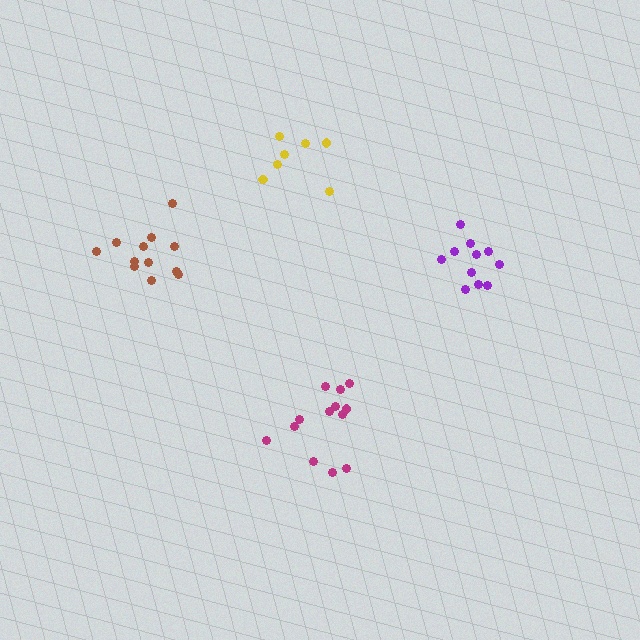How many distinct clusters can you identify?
There are 4 distinct clusters.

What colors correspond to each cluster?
The clusters are colored: yellow, magenta, purple, brown.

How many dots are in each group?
Group 1: 7 dots, Group 2: 13 dots, Group 3: 11 dots, Group 4: 12 dots (43 total).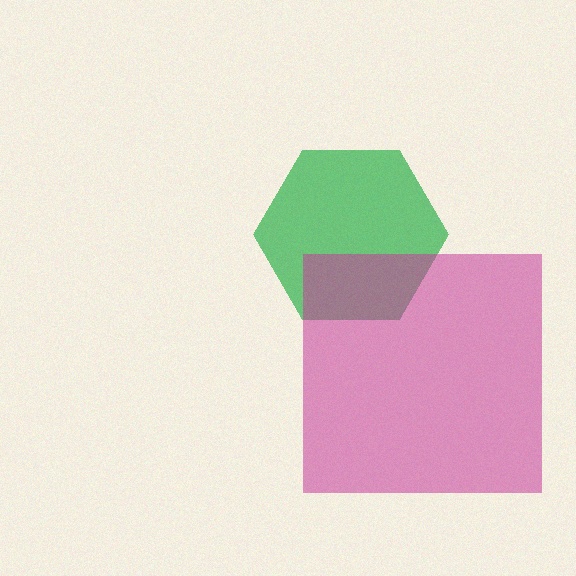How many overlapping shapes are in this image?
There are 2 overlapping shapes in the image.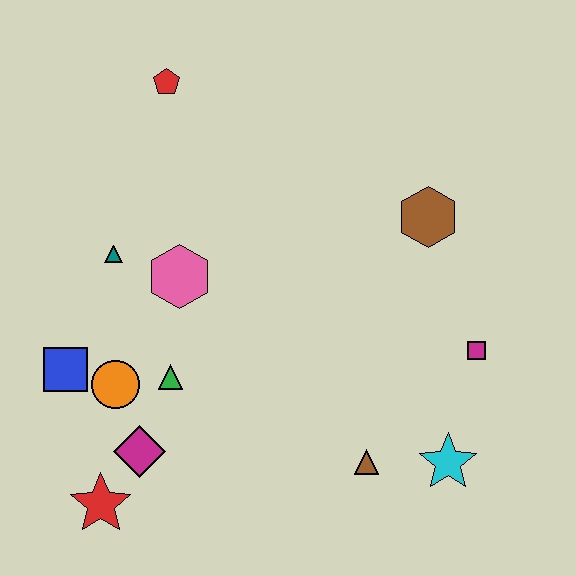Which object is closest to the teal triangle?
The pink hexagon is closest to the teal triangle.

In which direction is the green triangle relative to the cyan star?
The green triangle is to the left of the cyan star.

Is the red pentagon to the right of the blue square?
Yes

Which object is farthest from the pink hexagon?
The cyan star is farthest from the pink hexagon.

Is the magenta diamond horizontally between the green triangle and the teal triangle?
Yes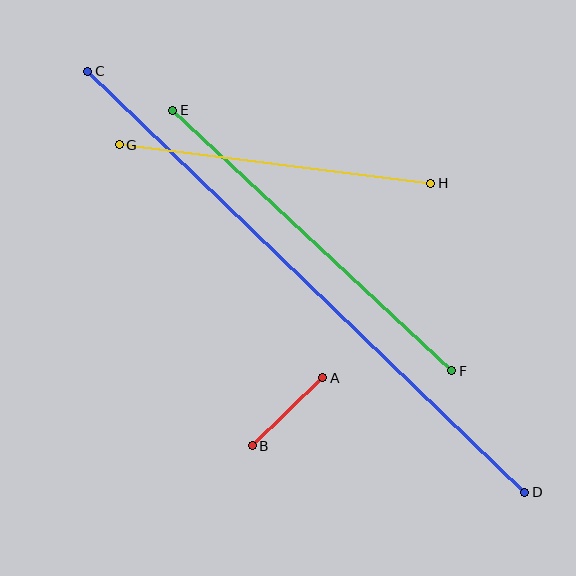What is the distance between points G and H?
The distance is approximately 314 pixels.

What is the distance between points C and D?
The distance is approximately 607 pixels.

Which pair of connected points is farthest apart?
Points C and D are farthest apart.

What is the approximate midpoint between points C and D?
The midpoint is at approximately (306, 282) pixels.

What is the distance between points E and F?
The distance is approximately 382 pixels.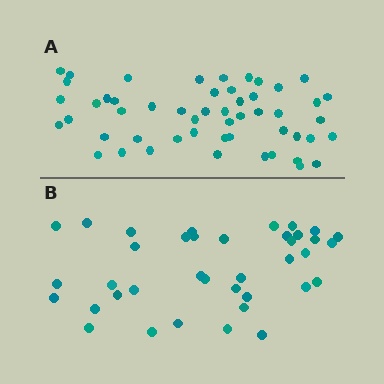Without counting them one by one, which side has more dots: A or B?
Region A (the top region) has more dots.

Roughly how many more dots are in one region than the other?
Region A has approximately 15 more dots than region B.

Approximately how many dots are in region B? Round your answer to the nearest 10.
About 40 dots. (The exact count is 38, which rounds to 40.)